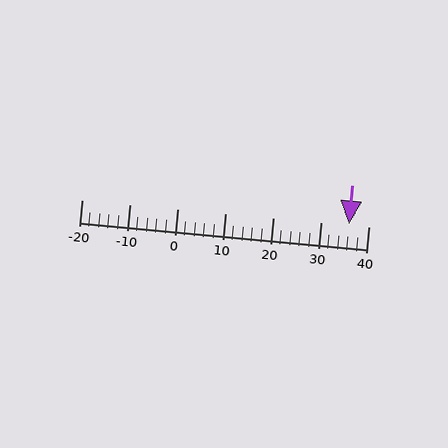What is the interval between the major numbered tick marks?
The major tick marks are spaced 10 units apart.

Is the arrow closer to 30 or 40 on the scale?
The arrow is closer to 40.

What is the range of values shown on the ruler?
The ruler shows values from -20 to 40.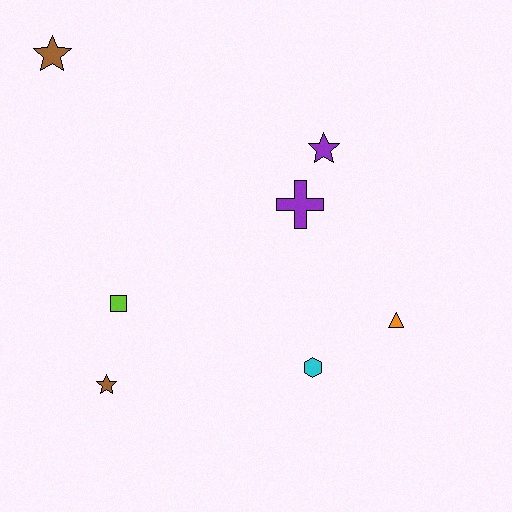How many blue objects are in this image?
There are no blue objects.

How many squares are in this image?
There is 1 square.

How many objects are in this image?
There are 7 objects.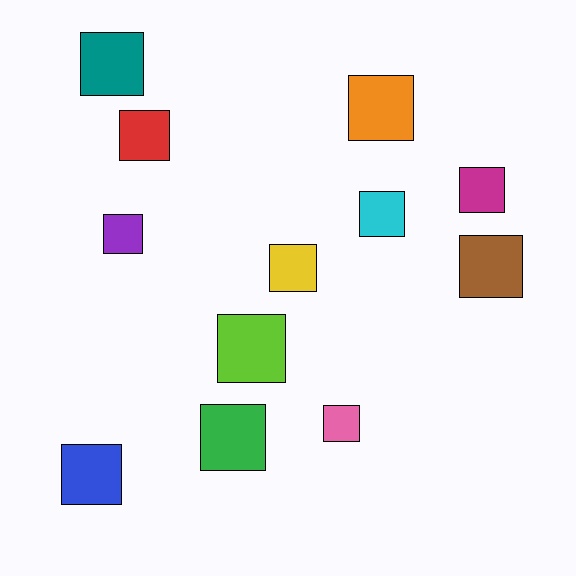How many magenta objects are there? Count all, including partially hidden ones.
There is 1 magenta object.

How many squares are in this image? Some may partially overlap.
There are 12 squares.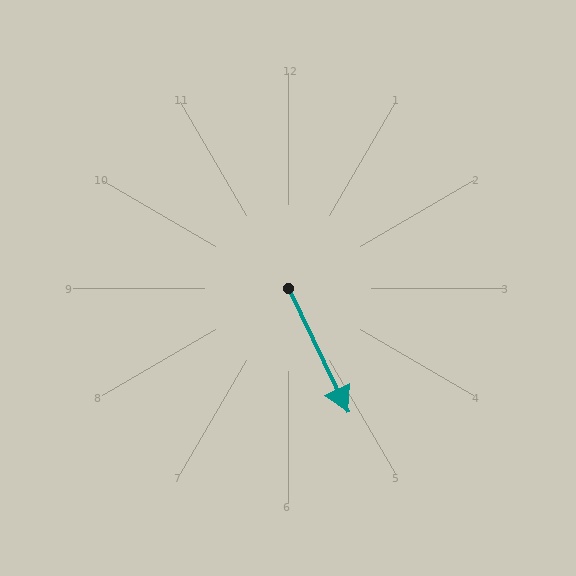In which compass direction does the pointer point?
Southeast.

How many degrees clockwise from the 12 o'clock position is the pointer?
Approximately 154 degrees.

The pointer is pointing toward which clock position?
Roughly 5 o'clock.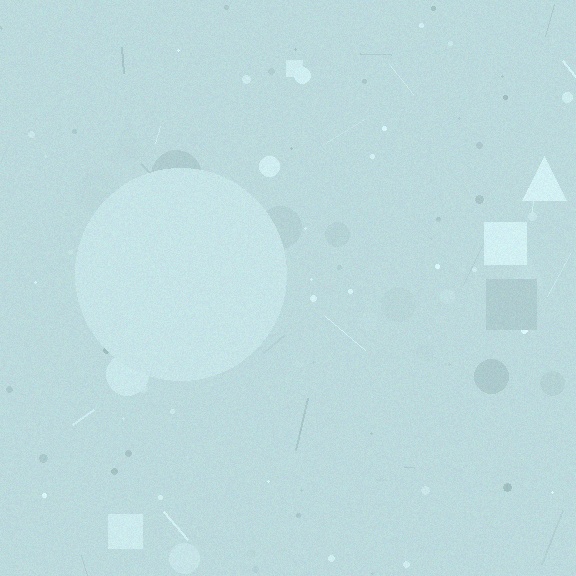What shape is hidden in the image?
A circle is hidden in the image.